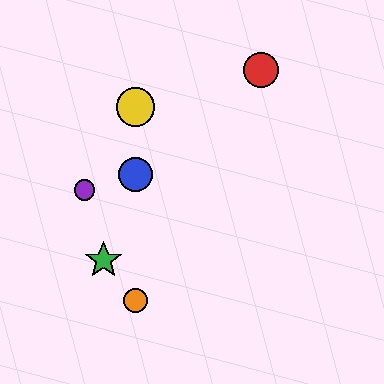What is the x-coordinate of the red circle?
The red circle is at x≈261.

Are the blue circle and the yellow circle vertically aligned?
Yes, both are at x≈135.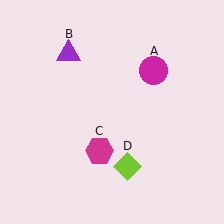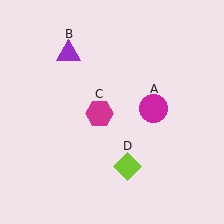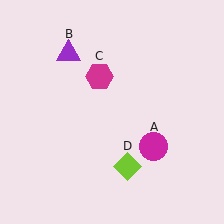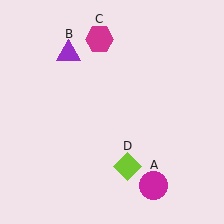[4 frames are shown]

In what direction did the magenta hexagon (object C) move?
The magenta hexagon (object C) moved up.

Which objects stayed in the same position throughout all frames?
Purple triangle (object B) and lime diamond (object D) remained stationary.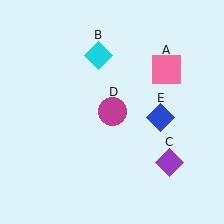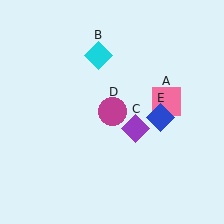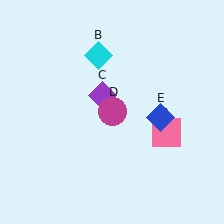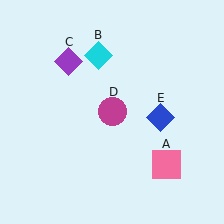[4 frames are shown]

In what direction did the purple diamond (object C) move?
The purple diamond (object C) moved up and to the left.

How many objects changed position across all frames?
2 objects changed position: pink square (object A), purple diamond (object C).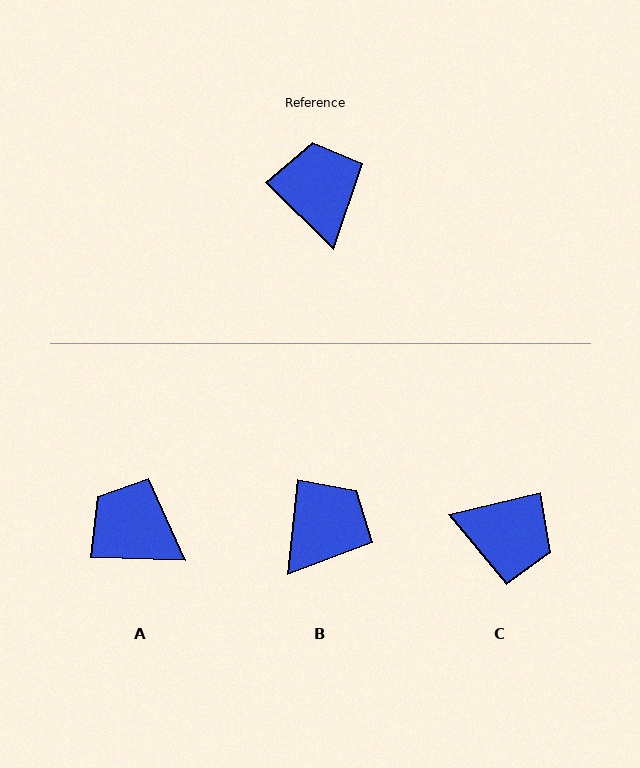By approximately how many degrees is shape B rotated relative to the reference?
Approximately 51 degrees clockwise.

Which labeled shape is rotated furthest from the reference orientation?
C, about 121 degrees away.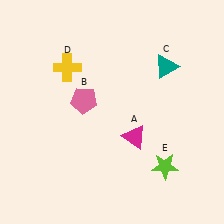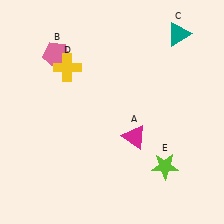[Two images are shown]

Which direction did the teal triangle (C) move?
The teal triangle (C) moved up.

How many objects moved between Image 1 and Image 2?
2 objects moved between the two images.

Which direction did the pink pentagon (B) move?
The pink pentagon (B) moved up.